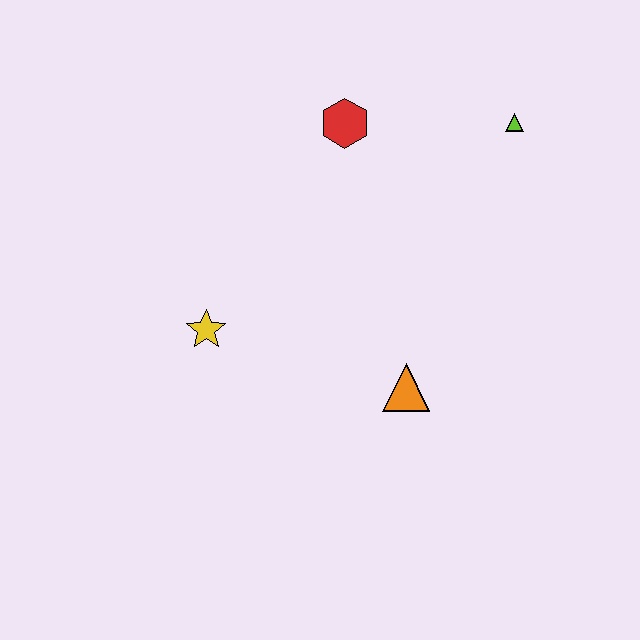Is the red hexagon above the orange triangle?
Yes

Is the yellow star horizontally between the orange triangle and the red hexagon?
No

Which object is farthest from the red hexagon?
The orange triangle is farthest from the red hexagon.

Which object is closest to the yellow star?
The orange triangle is closest to the yellow star.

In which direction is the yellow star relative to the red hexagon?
The yellow star is below the red hexagon.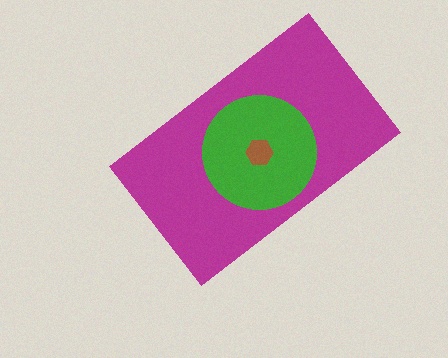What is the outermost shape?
The magenta rectangle.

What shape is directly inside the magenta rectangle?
The green circle.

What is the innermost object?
The brown hexagon.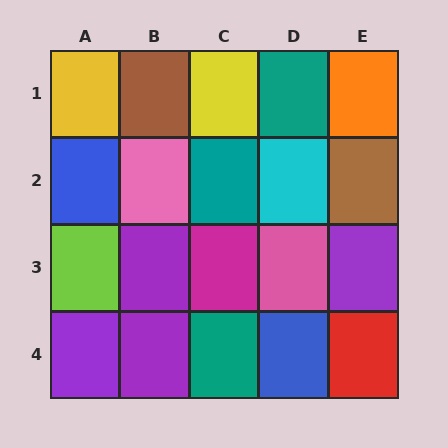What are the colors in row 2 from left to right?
Blue, pink, teal, cyan, brown.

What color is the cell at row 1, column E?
Orange.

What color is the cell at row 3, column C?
Magenta.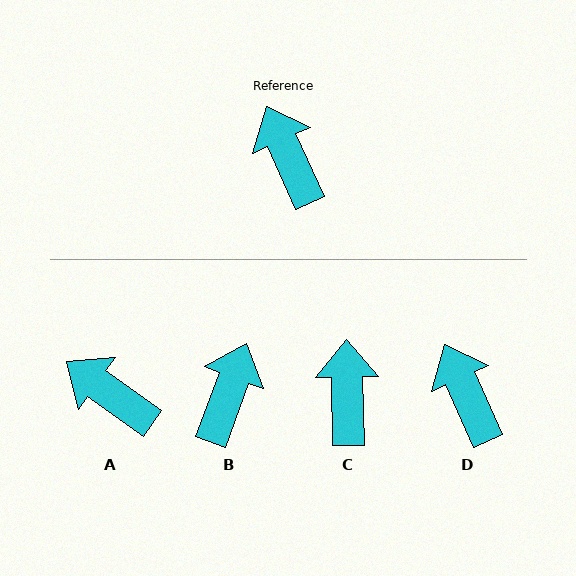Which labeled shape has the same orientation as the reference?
D.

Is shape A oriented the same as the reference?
No, it is off by about 30 degrees.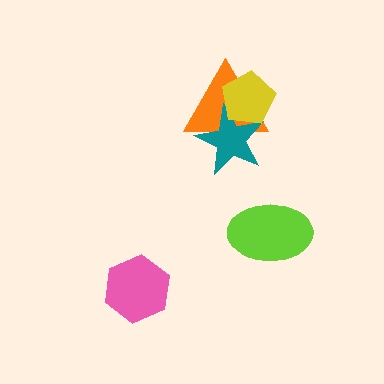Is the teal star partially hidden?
Yes, it is partially covered by another shape.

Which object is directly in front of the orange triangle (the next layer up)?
The teal star is directly in front of the orange triangle.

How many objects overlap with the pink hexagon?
0 objects overlap with the pink hexagon.